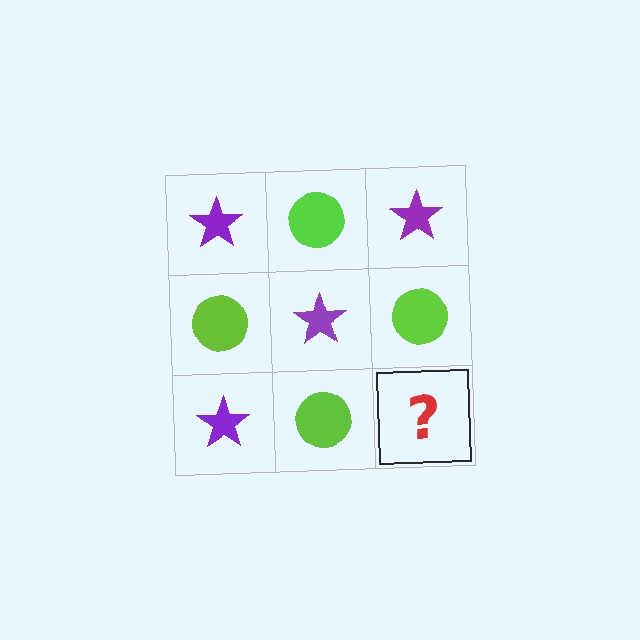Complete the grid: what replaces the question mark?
The question mark should be replaced with a purple star.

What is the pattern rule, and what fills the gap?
The rule is that it alternates purple star and lime circle in a checkerboard pattern. The gap should be filled with a purple star.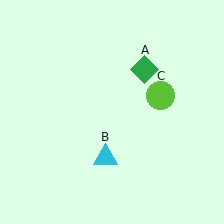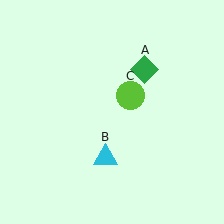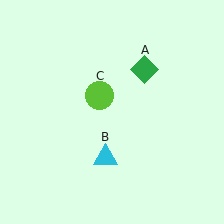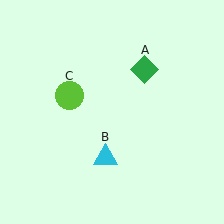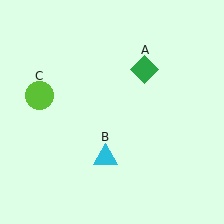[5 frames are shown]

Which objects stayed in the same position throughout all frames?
Green diamond (object A) and cyan triangle (object B) remained stationary.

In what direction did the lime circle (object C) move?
The lime circle (object C) moved left.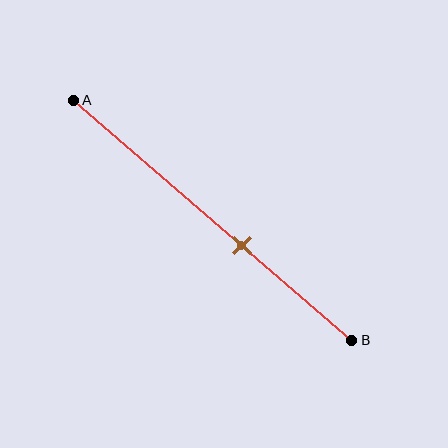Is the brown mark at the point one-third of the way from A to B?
No, the mark is at about 60% from A, not at the 33% one-third point.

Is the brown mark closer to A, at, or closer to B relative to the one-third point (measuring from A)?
The brown mark is closer to point B than the one-third point of segment AB.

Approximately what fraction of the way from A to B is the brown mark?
The brown mark is approximately 60% of the way from A to B.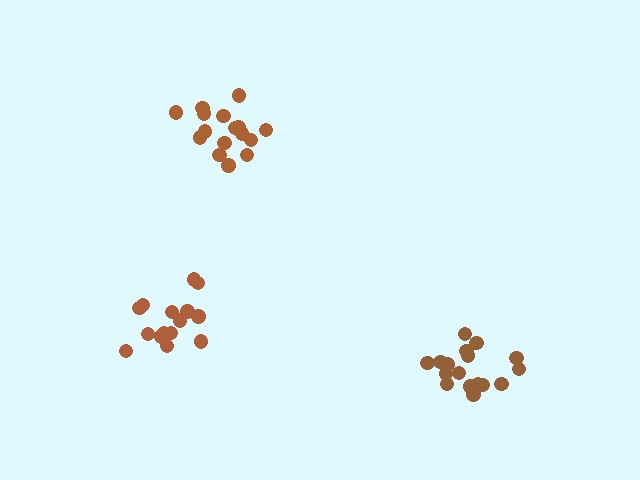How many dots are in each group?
Group 1: 16 dots, Group 2: 17 dots, Group 3: 15 dots (48 total).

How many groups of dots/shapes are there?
There are 3 groups.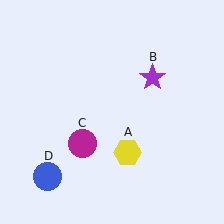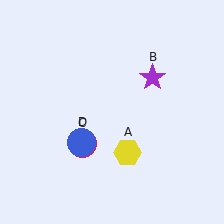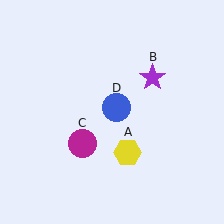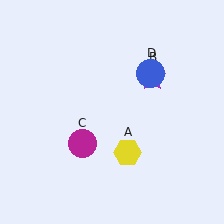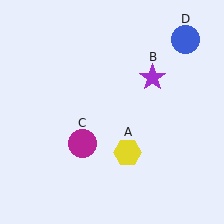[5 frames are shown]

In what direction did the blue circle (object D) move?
The blue circle (object D) moved up and to the right.